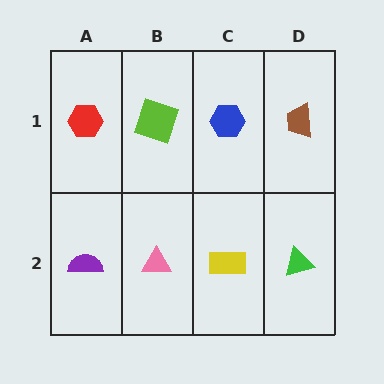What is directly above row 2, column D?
A brown trapezoid.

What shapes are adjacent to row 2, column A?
A red hexagon (row 1, column A), a pink triangle (row 2, column B).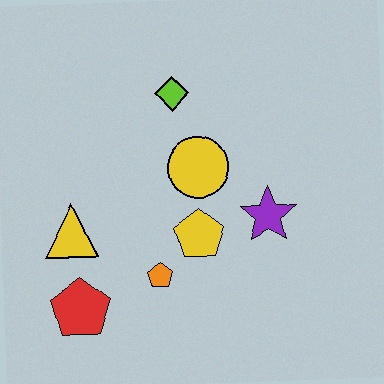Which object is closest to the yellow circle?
The yellow pentagon is closest to the yellow circle.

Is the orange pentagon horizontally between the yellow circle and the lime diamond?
No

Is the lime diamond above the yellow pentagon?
Yes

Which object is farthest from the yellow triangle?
The purple star is farthest from the yellow triangle.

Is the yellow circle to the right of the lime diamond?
Yes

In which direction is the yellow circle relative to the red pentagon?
The yellow circle is above the red pentagon.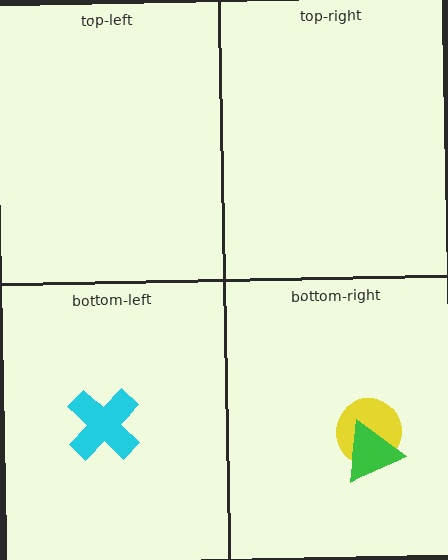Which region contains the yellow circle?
The bottom-right region.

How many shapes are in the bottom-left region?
1.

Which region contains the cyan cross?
The bottom-left region.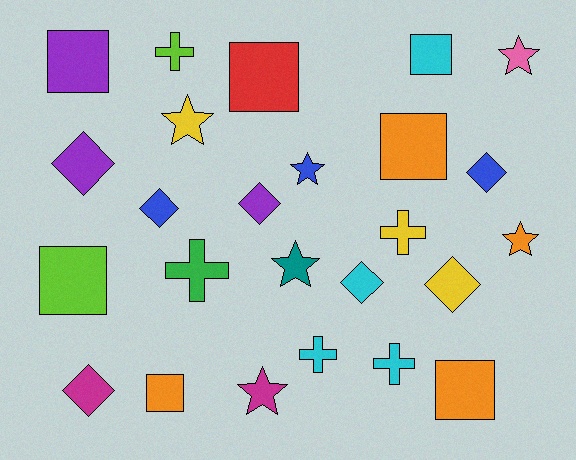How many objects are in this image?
There are 25 objects.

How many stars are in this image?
There are 6 stars.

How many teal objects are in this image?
There is 1 teal object.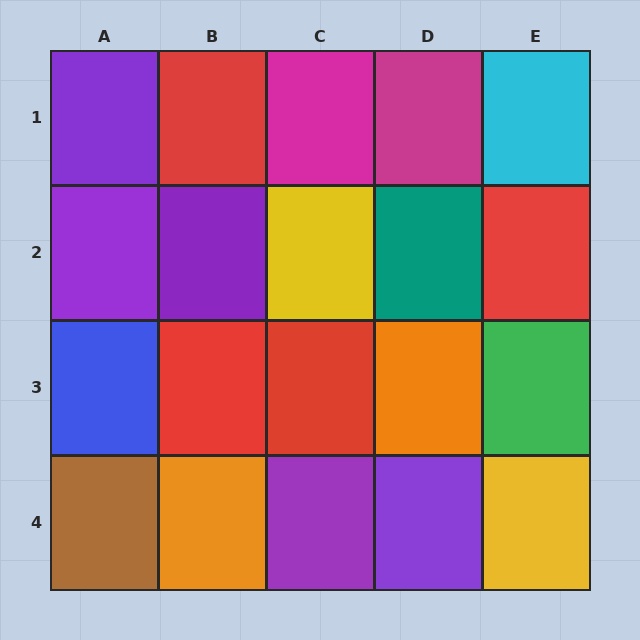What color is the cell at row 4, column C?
Purple.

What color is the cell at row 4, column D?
Purple.